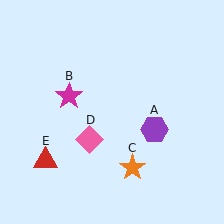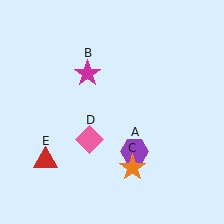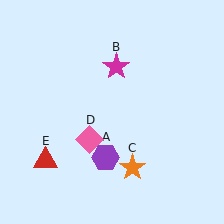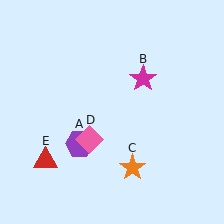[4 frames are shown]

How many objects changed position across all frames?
2 objects changed position: purple hexagon (object A), magenta star (object B).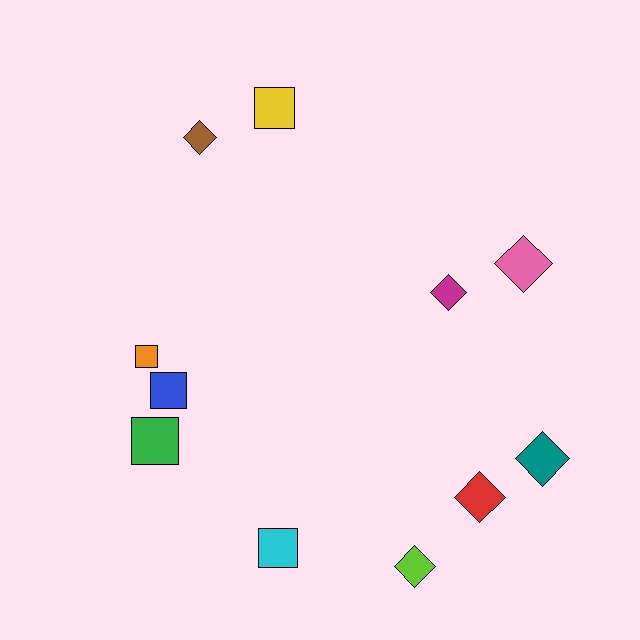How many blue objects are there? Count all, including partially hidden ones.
There is 1 blue object.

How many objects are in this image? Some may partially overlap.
There are 11 objects.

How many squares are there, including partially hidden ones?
There are 5 squares.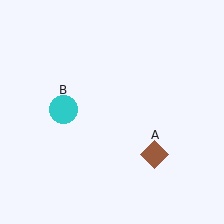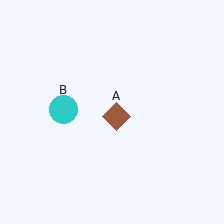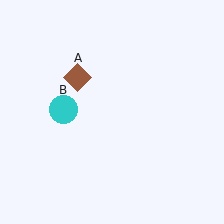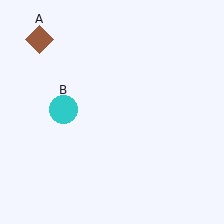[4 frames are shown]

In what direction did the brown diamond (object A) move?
The brown diamond (object A) moved up and to the left.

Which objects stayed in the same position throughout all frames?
Cyan circle (object B) remained stationary.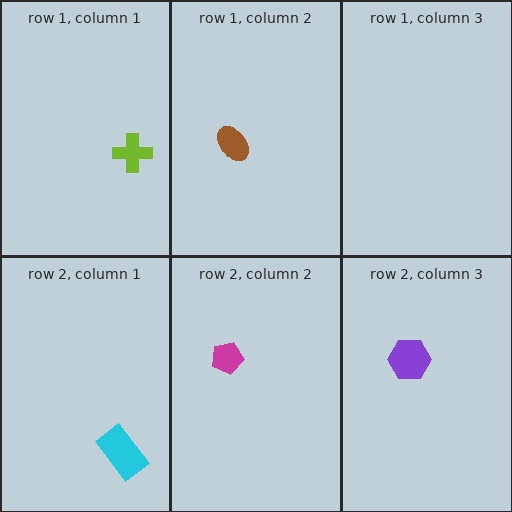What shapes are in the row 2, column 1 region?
The cyan rectangle.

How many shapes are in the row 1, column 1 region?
1.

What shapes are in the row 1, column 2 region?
The brown ellipse.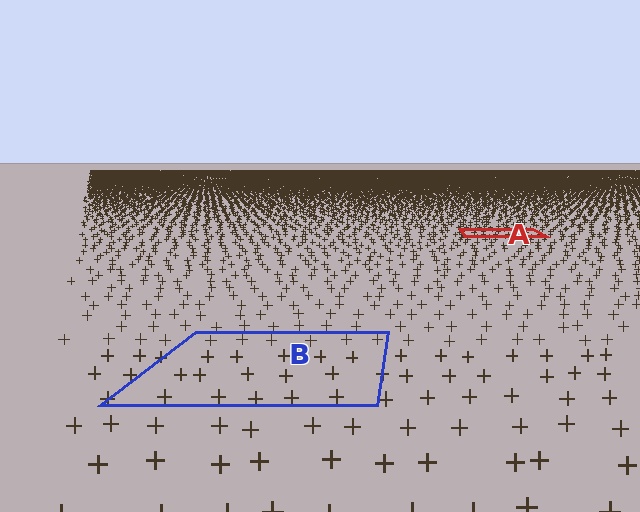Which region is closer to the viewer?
Region B is closer. The texture elements there are larger and more spread out.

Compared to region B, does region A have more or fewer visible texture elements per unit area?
Region A has more texture elements per unit area — they are packed more densely because it is farther away.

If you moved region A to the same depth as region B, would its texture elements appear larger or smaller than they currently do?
They would appear larger. At a closer depth, the same texture elements are projected at a bigger on-screen size.